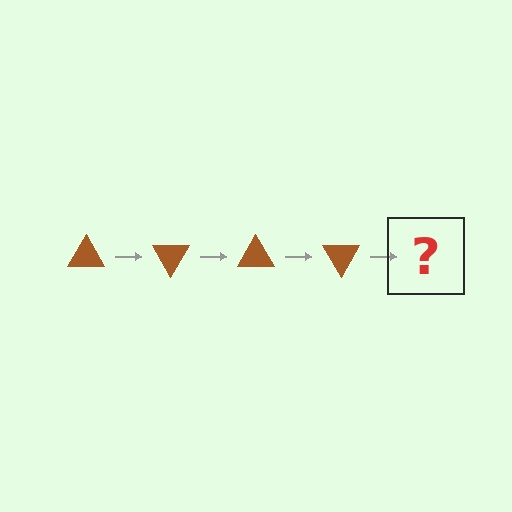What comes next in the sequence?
The next element should be a brown triangle rotated 240 degrees.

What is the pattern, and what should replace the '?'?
The pattern is that the triangle rotates 60 degrees each step. The '?' should be a brown triangle rotated 240 degrees.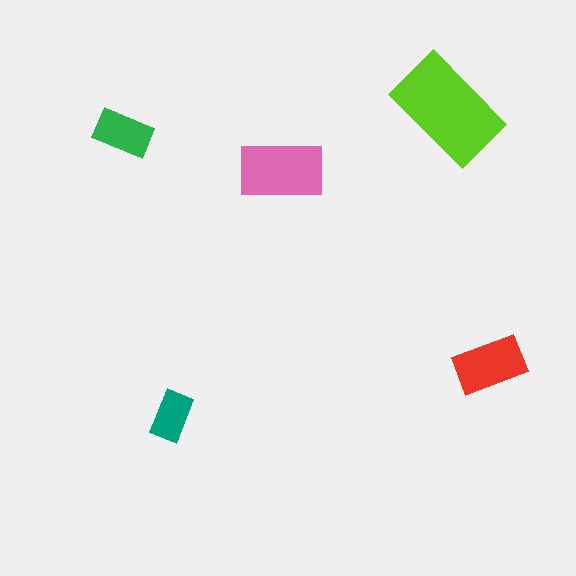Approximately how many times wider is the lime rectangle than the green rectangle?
About 2 times wider.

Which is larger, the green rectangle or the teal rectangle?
The green one.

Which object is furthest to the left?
The green rectangle is leftmost.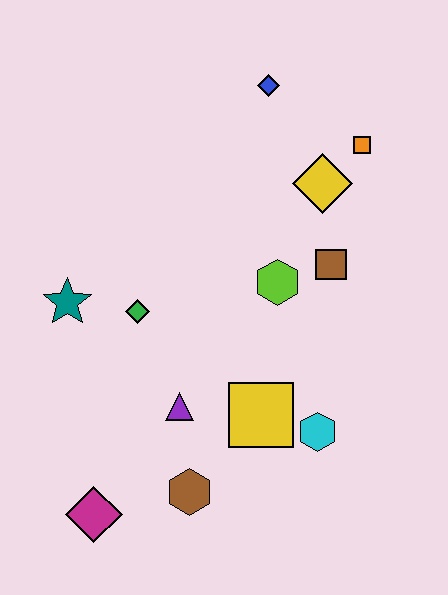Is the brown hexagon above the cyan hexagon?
No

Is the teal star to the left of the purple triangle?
Yes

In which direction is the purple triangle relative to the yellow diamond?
The purple triangle is below the yellow diamond.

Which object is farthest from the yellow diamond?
The magenta diamond is farthest from the yellow diamond.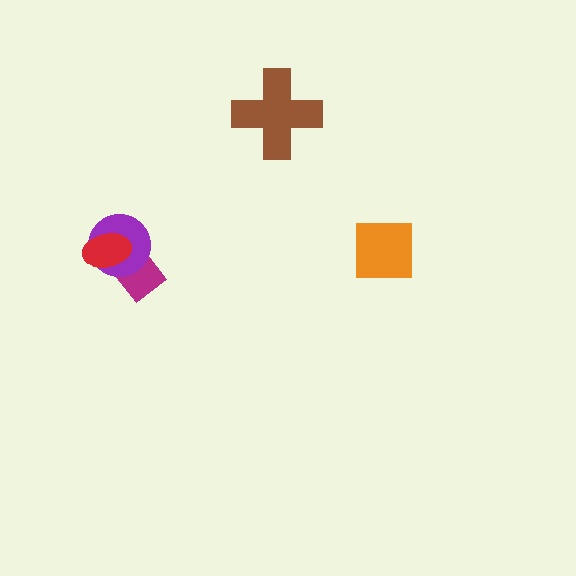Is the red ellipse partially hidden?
No, no other shape covers it.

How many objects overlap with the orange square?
0 objects overlap with the orange square.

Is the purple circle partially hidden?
Yes, it is partially covered by another shape.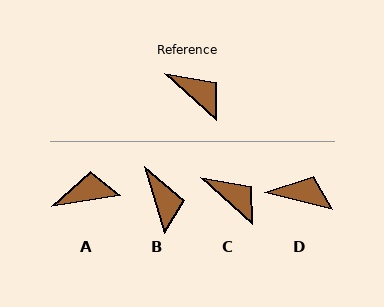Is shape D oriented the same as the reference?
No, it is off by about 28 degrees.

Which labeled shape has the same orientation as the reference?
C.